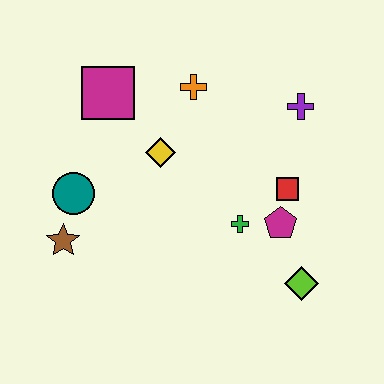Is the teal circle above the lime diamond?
Yes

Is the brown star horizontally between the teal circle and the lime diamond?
No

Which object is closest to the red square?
The magenta pentagon is closest to the red square.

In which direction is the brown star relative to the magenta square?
The brown star is below the magenta square.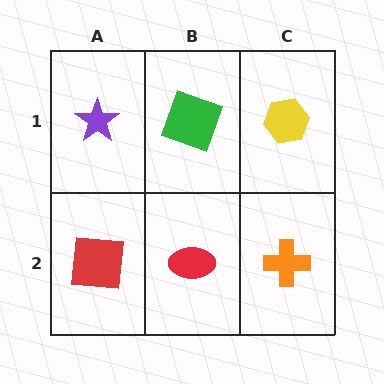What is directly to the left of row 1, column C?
A green square.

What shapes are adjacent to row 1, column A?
A red square (row 2, column A), a green square (row 1, column B).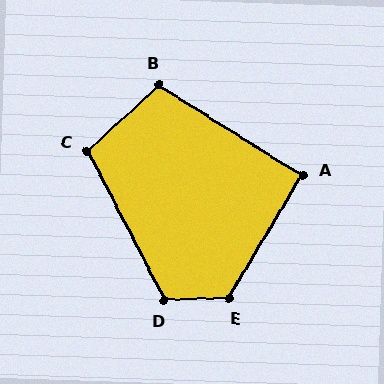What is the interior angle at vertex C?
Approximately 106 degrees (obtuse).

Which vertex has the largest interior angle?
E, at approximately 123 degrees.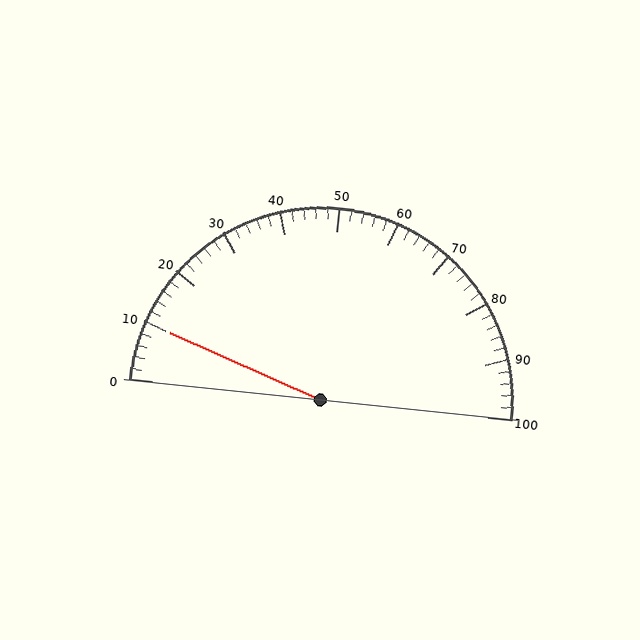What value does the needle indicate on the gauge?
The needle indicates approximately 10.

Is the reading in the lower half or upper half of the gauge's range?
The reading is in the lower half of the range (0 to 100).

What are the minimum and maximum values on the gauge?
The gauge ranges from 0 to 100.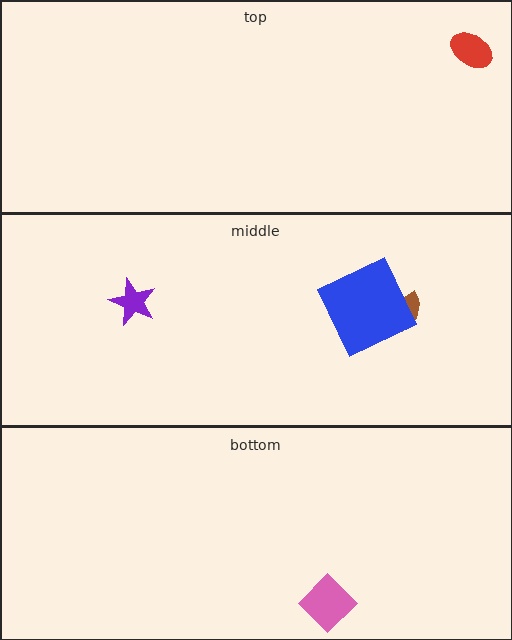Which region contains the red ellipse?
The top region.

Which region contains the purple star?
The middle region.